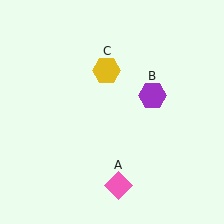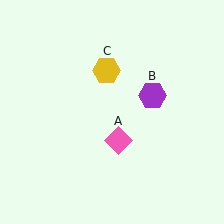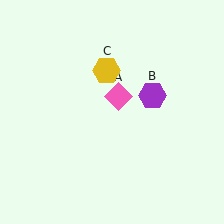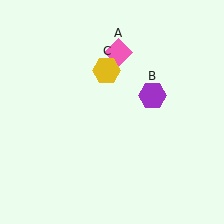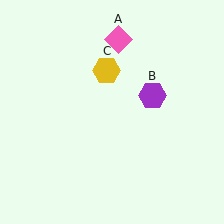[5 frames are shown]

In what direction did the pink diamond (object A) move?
The pink diamond (object A) moved up.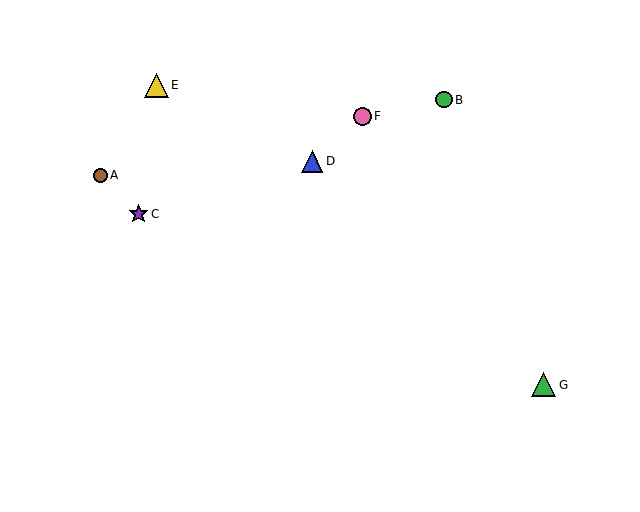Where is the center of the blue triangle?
The center of the blue triangle is at (312, 161).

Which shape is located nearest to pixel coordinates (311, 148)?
The blue triangle (labeled D) at (312, 161) is nearest to that location.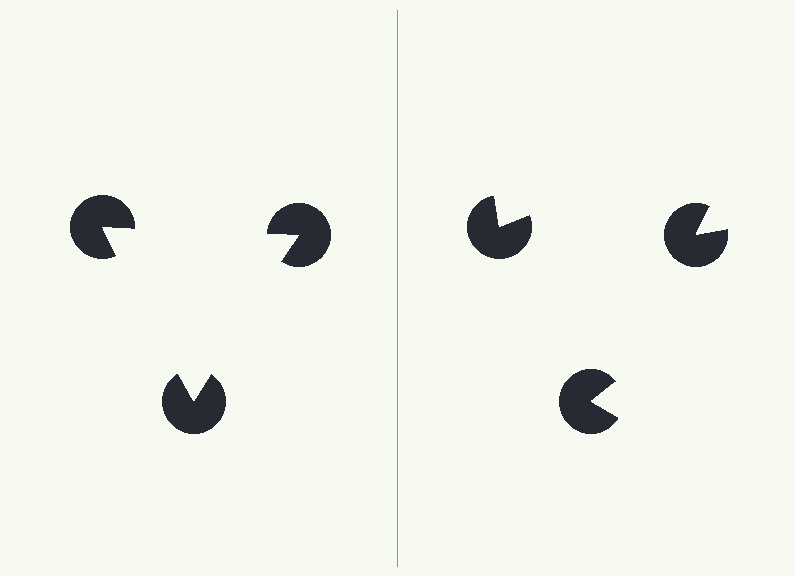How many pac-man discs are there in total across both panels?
6 — 3 on each side.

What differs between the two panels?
The pac-man discs are positioned identically on both sides; only the wedge orientations differ. On the left they align to a triangle; on the right they are misaligned.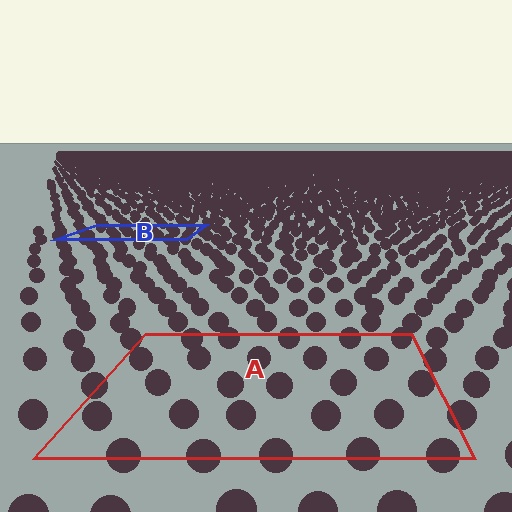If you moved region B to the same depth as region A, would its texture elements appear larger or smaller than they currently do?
They would appear larger. At a closer depth, the same texture elements are projected at a bigger on-screen size.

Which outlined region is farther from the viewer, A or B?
Region B is farther from the viewer — the texture elements inside it appear smaller and more densely packed.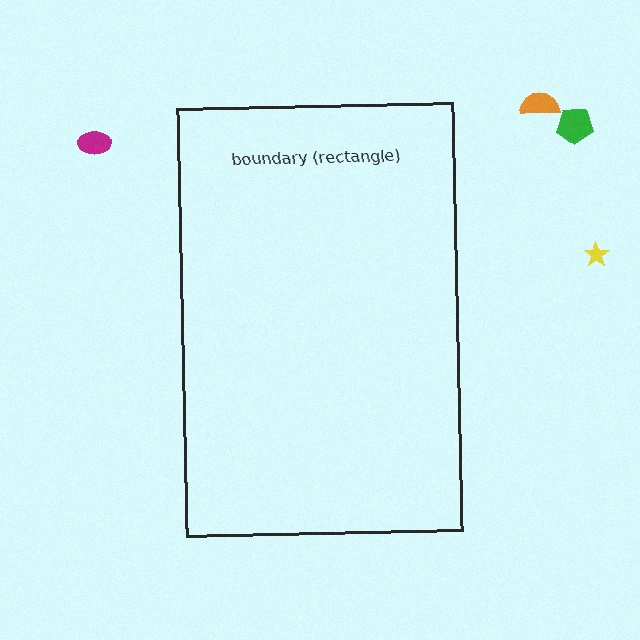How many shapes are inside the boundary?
0 inside, 4 outside.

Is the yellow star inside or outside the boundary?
Outside.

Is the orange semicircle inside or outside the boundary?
Outside.